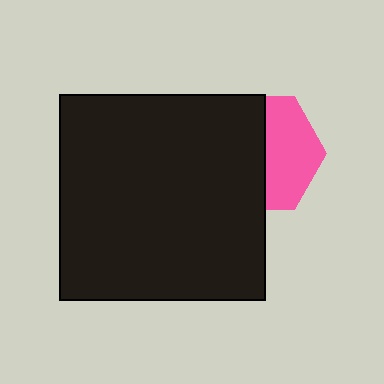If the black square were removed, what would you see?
You would see the complete pink hexagon.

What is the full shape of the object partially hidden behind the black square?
The partially hidden object is a pink hexagon.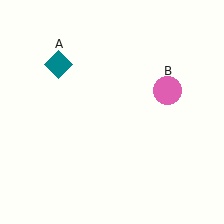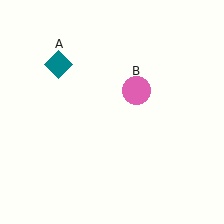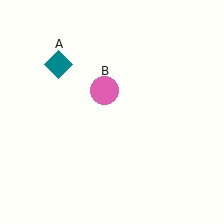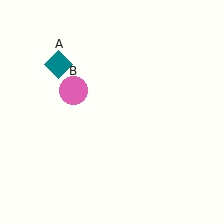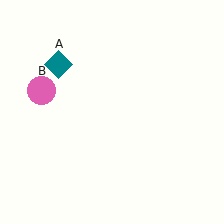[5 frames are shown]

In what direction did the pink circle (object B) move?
The pink circle (object B) moved left.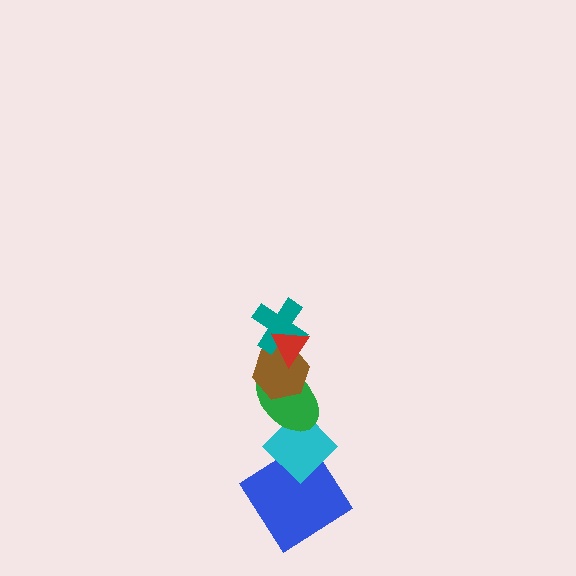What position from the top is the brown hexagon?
The brown hexagon is 3rd from the top.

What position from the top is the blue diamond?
The blue diamond is 6th from the top.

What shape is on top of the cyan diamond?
The green ellipse is on top of the cyan diamond.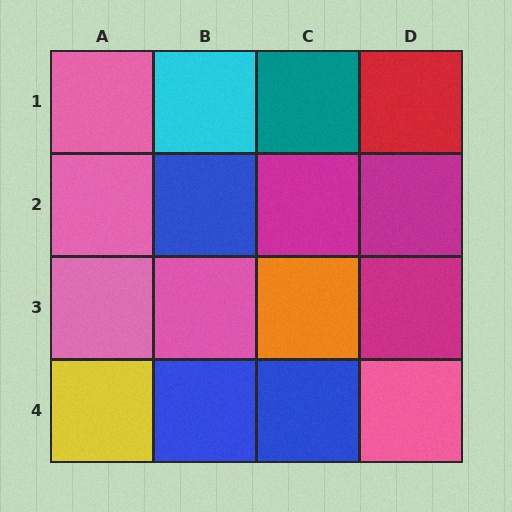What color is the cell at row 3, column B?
Pink.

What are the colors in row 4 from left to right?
Yellow, blue, blue, pink.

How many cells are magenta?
3 cells are magenta.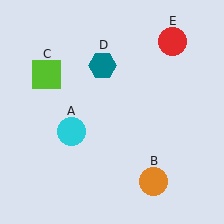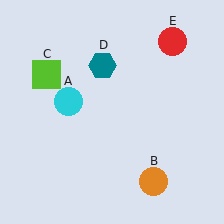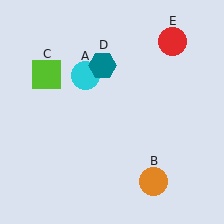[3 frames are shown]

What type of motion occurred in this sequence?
The cyan circle (object A) rotated clockwise around the center of the scene.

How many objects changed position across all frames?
1 object changed position: cyan circle (object A).